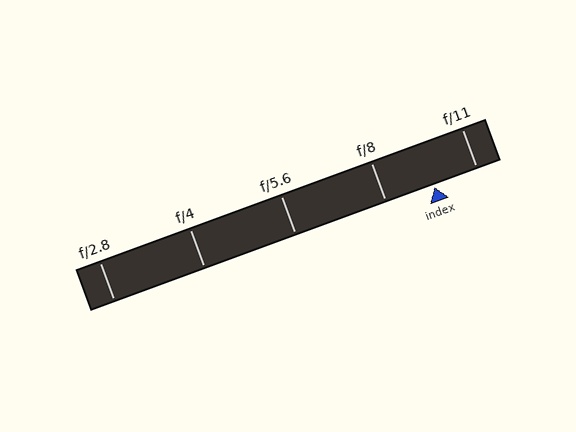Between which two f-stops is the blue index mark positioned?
The index mark is between f/8 and f/11.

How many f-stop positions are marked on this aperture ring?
There are 5 f-stop positions marked.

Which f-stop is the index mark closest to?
The index mark is closest to f/11.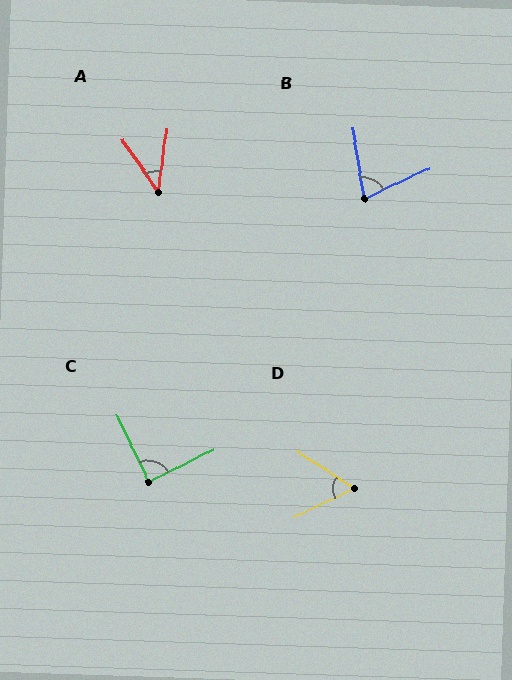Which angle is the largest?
C, at approximately 88 degrees.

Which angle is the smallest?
A, at approximately 41 degrees.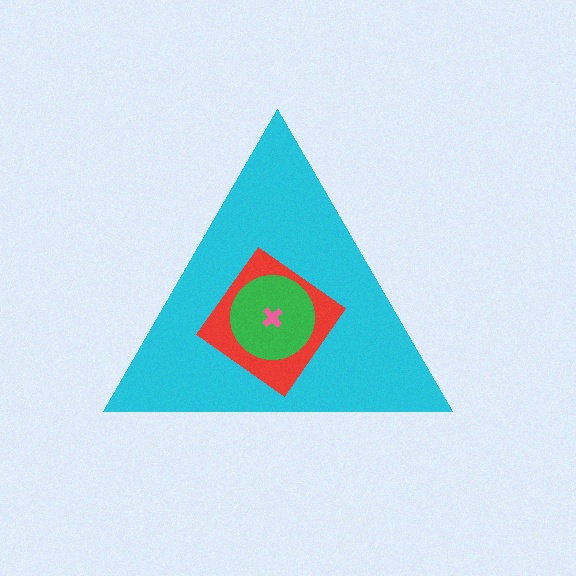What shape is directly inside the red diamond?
The green circle.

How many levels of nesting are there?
4.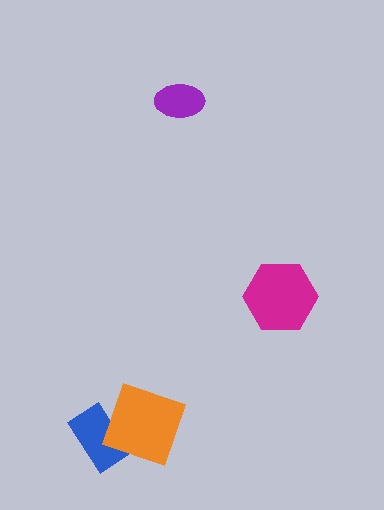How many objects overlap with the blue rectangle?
1 object overlaps with the blue rectangle.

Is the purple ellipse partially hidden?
No, no other shape covers it.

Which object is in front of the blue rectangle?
The orange diamond is in front of the blue rectangle.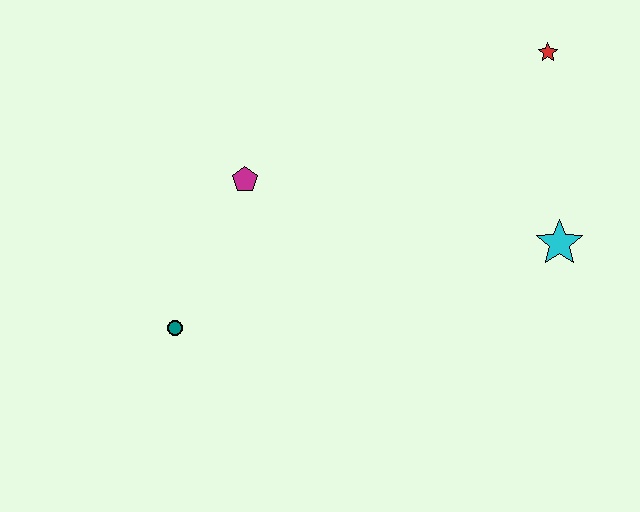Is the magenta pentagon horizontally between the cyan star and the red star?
No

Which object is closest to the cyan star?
The red star is closest to the cyan star.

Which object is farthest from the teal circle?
The red star is farthest from the teal circle.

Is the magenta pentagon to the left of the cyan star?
Yes